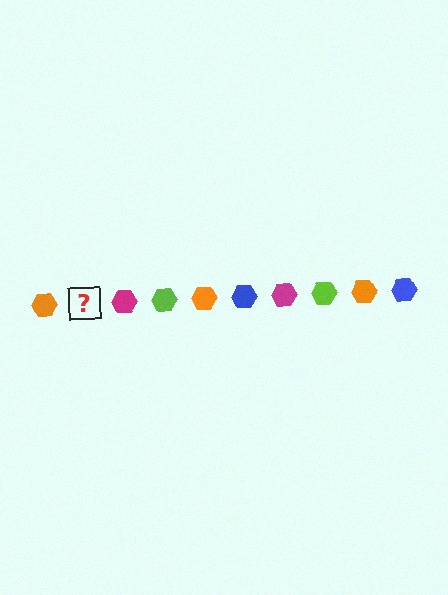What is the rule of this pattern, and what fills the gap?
The rule is that the pattern cycles through orange, blue, magenta, lime hexagons. The gap should be filled with a blue hexagon.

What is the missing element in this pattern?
The missing element is a blue hexagon.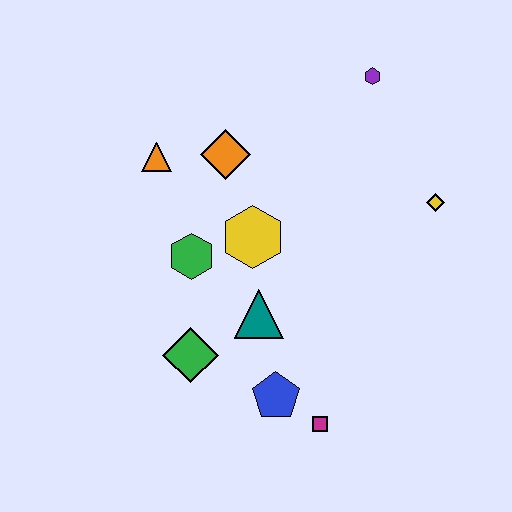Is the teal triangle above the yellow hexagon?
No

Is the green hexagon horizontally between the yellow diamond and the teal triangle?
No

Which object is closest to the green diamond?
The teal triangle is closest to the green diamond.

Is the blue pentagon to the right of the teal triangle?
Yes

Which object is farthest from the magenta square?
The purple hexagon is farthest from the magenta square.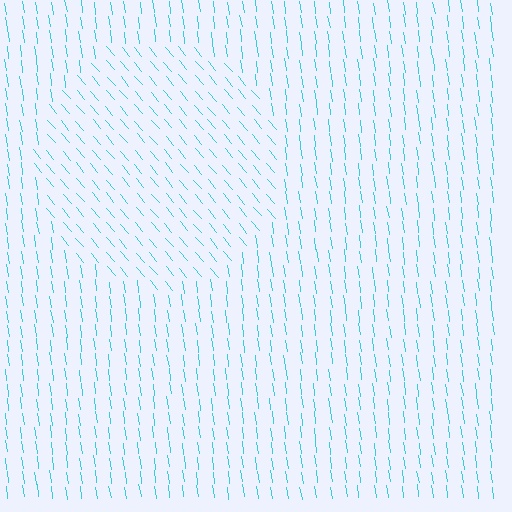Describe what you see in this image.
The image is filled with small cyan line segments. A circle region in the image has lines oriented differently from the surrounding lines, creating a visible texture boundary.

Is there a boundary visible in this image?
Yes, there is a texture boundary formed by a change in line orientation.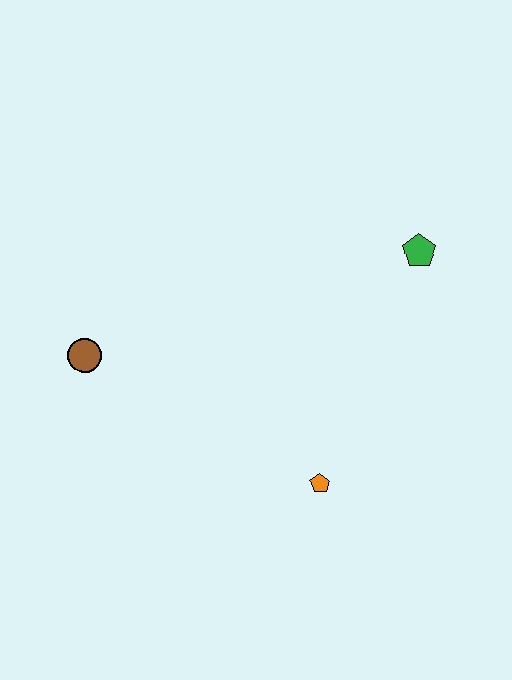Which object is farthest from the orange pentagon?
The brown circle is farthest from the orange pentagon.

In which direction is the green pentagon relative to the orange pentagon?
The green pentagon is above the orange pentagon.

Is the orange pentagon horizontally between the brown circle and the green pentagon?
Yes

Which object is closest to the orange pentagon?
The green pentagon is closest to the orange pentagon.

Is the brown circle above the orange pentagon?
Yes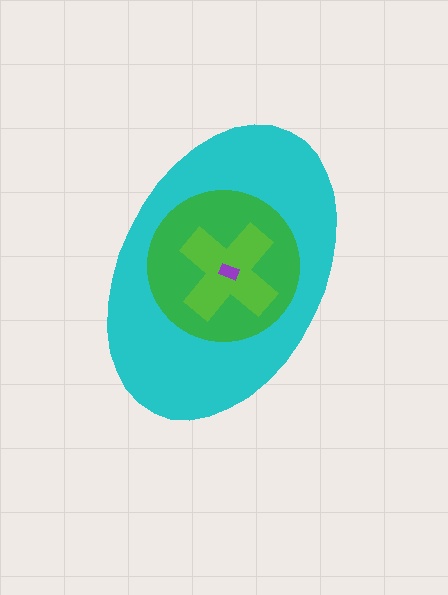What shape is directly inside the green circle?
The lime cross.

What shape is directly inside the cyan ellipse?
The green circle.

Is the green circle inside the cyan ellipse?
Yes.